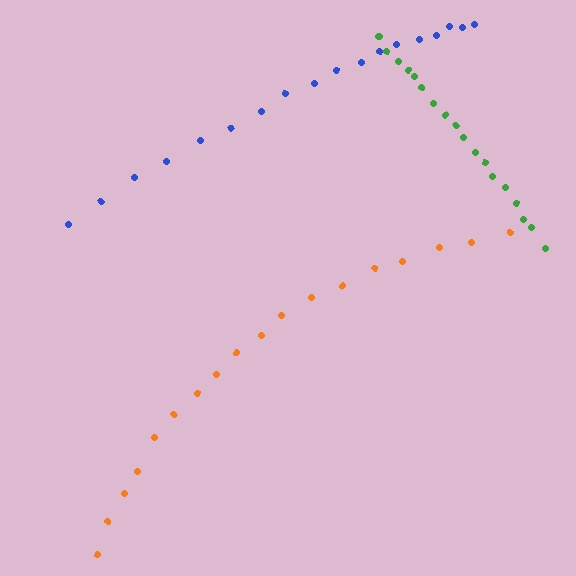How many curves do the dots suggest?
There are 3 distinct paths.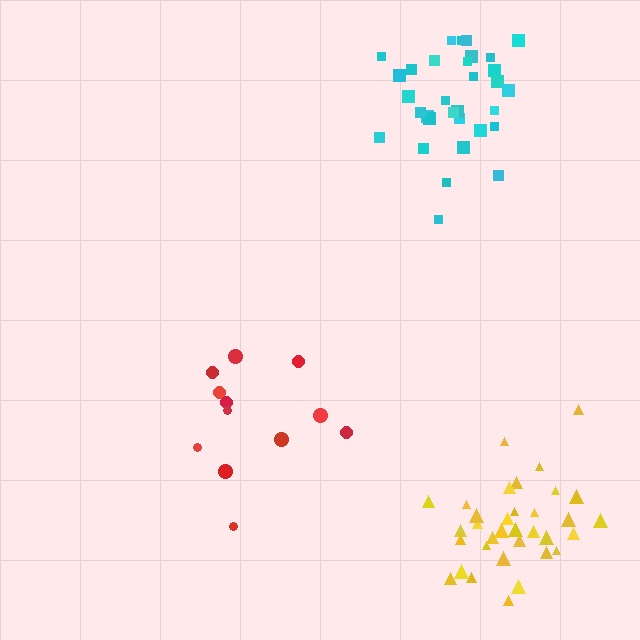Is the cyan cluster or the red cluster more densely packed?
Cyan.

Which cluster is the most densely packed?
Cyan.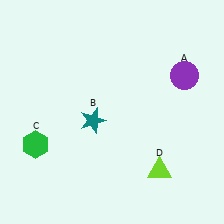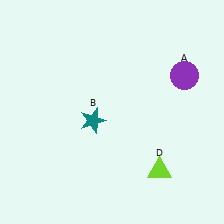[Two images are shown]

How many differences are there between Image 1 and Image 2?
There is 1 difference between the two images.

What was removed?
The green hexagon (C) was removed in Image 2.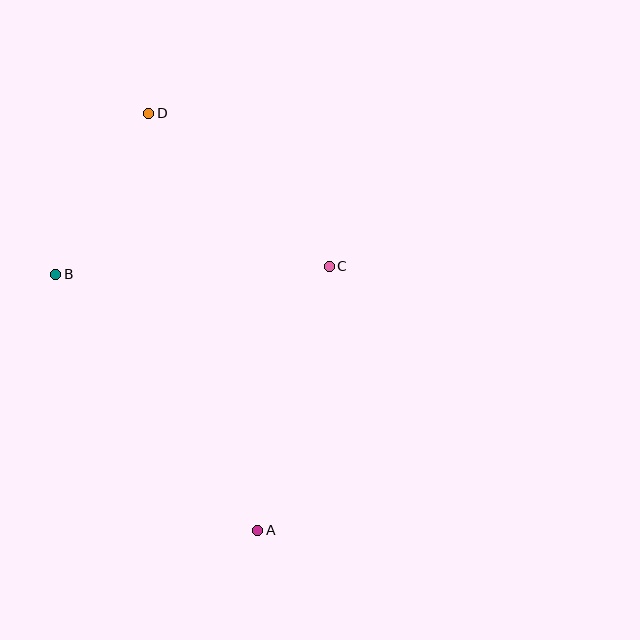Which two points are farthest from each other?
Points A and D are farthest from each other.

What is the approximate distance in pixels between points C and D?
The distance between C and D is approximately 237 pixels.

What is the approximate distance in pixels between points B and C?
The distance between B and C is approximately 274 pixels.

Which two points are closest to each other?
Points B and D are closest to each other.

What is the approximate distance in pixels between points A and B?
The distance between A and B is approximately 327 pixels.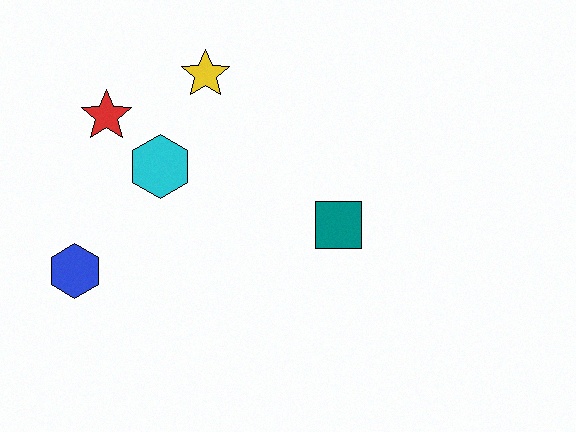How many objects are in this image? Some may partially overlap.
There are 5 objects.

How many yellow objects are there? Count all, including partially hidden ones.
There is 1 yellow object.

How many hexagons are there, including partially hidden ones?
There are 2 hexagons.